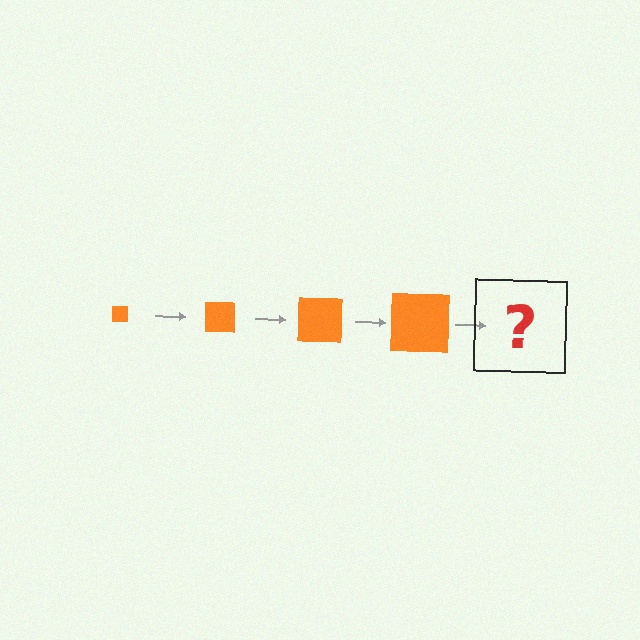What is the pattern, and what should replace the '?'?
The pattern is that the square gets progressively larger each step. The '?' should be an orange square, larger than the previous one.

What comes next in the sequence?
The next element should be an orange square, larger than the previous one.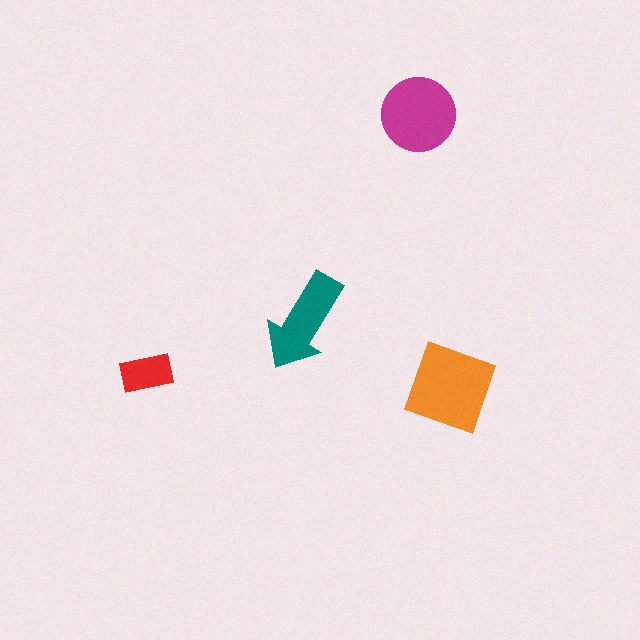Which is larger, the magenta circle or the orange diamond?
The orange diamond.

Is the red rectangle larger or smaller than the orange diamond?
Smaller.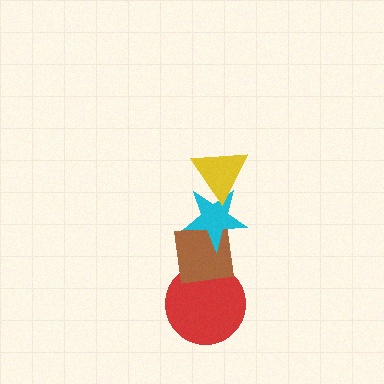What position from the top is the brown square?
The brown square is 3rd from the top.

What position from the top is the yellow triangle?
The yellow triangle is 1st from the top.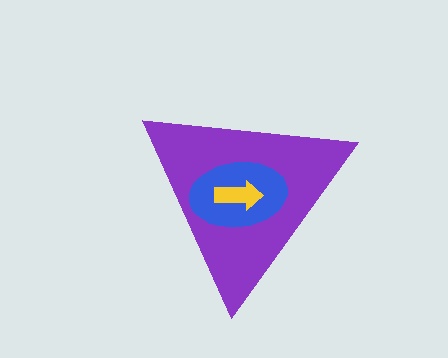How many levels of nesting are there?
3.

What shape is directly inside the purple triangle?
The blue ellipse.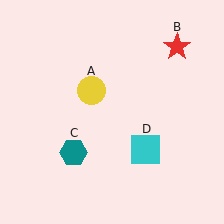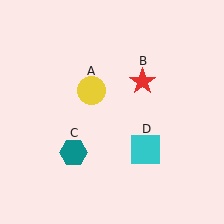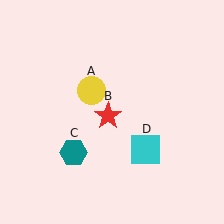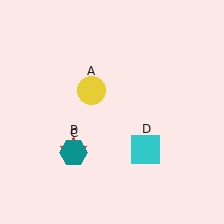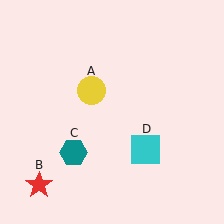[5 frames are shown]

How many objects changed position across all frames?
1 object changed position: red star (object B).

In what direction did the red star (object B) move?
The red star (object B) moved down and to the left.